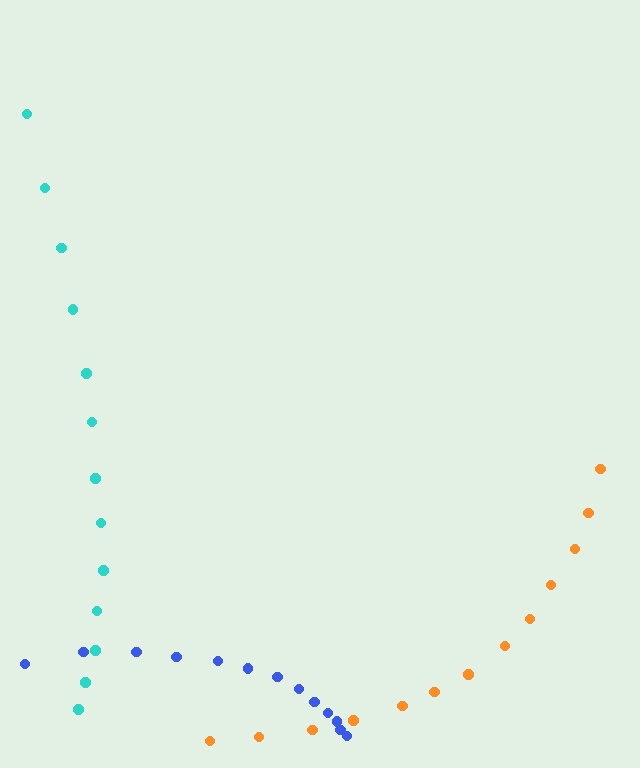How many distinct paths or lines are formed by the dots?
There are 3 distinct paths.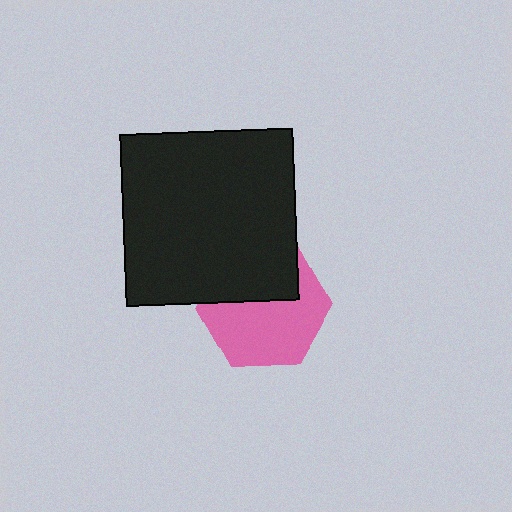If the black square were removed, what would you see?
You would see the complete pink hexagon.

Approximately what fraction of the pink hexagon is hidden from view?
Roughly 39% of the pink hexagon is hidden behind the black square.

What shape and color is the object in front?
The object in front is a black square.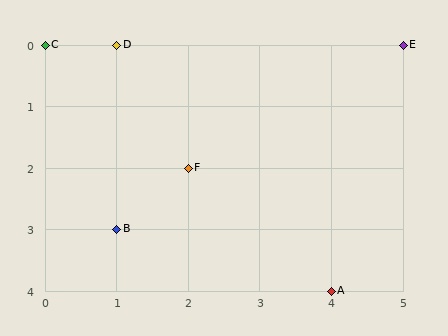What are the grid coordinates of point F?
Point F is at grid coordinates (2, 2).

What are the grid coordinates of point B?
Point B is at grid coordinates (1, 3).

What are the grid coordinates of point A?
Point A is at grid coordinates (4, 4).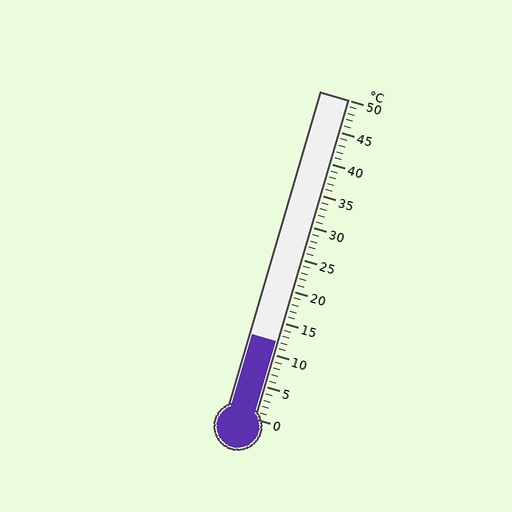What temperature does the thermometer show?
The thermometer shows approximately 12°C.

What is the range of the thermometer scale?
The thermometer scale ranges from 0°C to 50°C.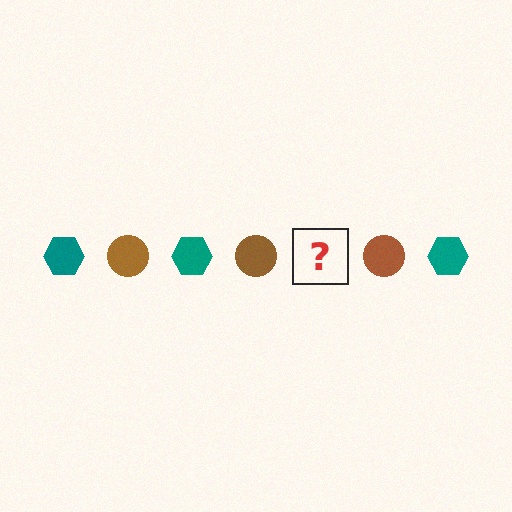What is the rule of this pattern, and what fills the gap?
The rule is that the pattern alternates between teal hexagon and brown circle. The gap should be filled with a teal hexagon.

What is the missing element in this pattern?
The missing element is a teal hexagon.